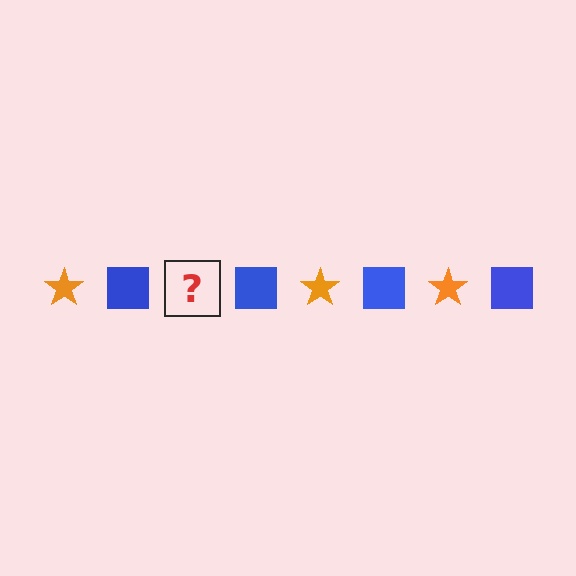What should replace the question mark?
The question mark should be replaced with an orange star.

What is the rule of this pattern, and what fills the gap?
The rule is that the pattern alternates between orange star and blue square. The gap should be filled with an orange star.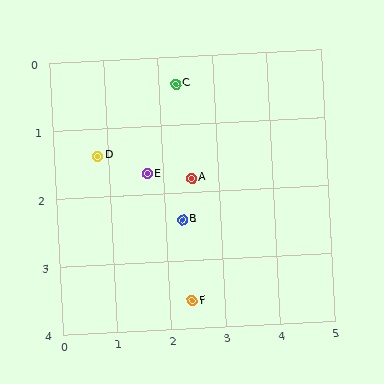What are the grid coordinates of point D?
Point D is at approximately (0.8, 1.4).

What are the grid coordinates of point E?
Point E is at approximately (1.7, 1.7).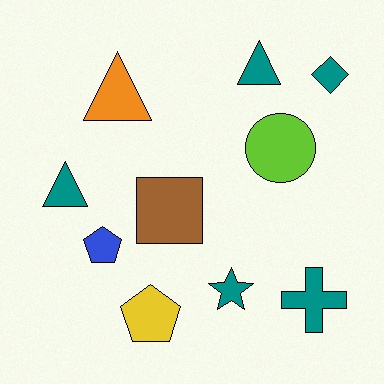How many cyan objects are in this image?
There are no cyan objects.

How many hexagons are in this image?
There are no hexagons.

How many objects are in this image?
There are 10 objects.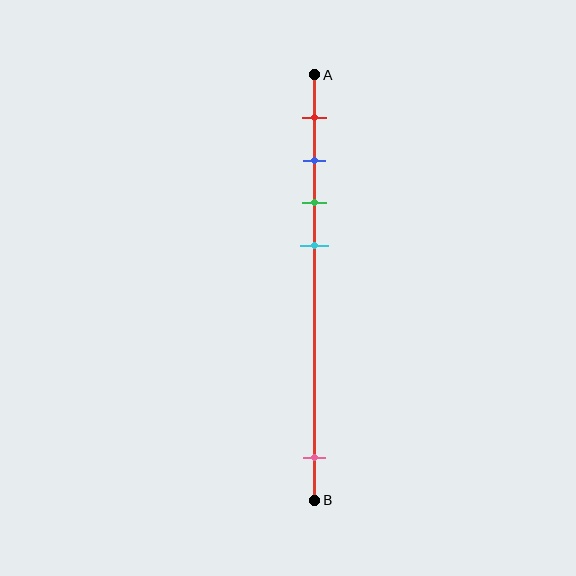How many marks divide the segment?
There are 5 marks dividing the segment.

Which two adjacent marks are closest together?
The blue and green marks are the closest adjacent pair.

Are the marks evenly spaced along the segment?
No, the marks are not evenly spaced.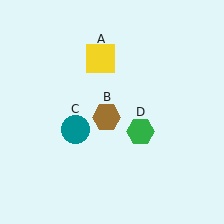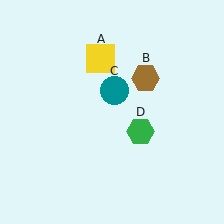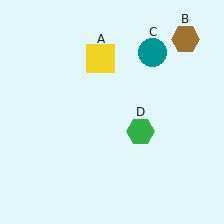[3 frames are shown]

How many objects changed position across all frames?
2 objects changed position: brown hexagon (object B), teal circle (object C).